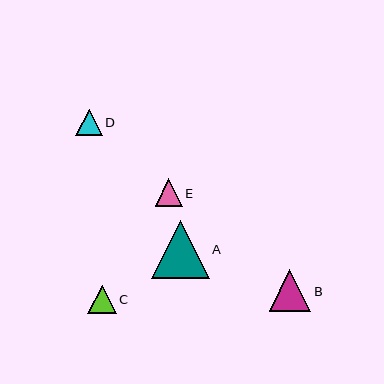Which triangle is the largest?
Triangle A is the largest with a size of approximately 58 pixels.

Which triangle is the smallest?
Triangle D is the smallest with a size of approximately 26 pixels.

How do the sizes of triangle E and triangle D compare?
Triangle E and triangle D are approximately the same size.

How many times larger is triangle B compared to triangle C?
Triangle B is approximately 1.5 times the size of triangle C.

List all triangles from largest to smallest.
From largest to smallest: A, B, C, E, D.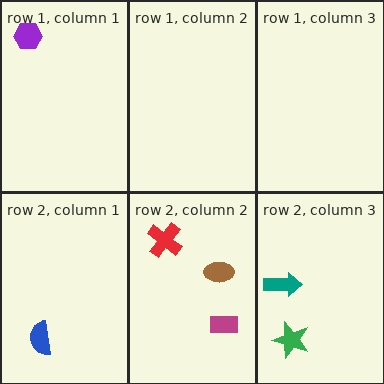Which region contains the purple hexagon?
The row 1, column 1 region.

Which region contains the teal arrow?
The row 2, column 3 region.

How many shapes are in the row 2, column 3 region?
2.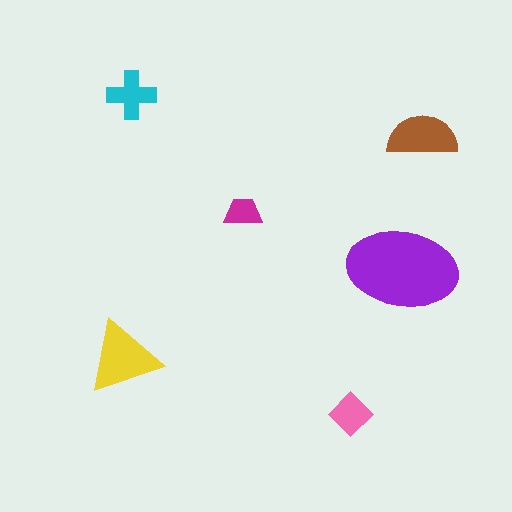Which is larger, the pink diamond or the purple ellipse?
The purple ellipse.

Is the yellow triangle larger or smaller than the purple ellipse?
Smaller.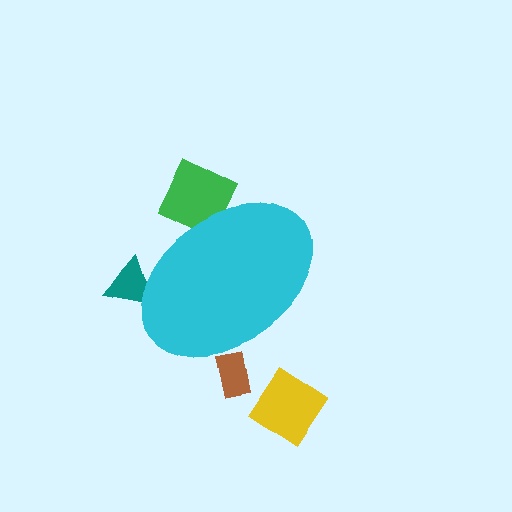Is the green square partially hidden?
Yes, the green square is partially hidden behind the cyan ellipse.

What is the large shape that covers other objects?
A cyan ellipse.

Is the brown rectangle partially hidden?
Yes, the brown rectangle is partially hidden behind the cyan ellipse.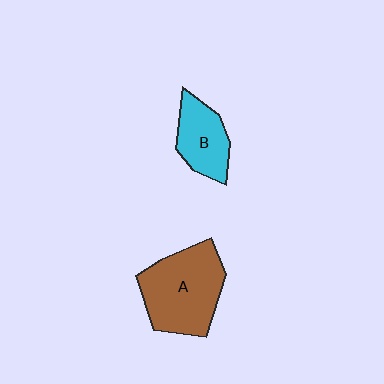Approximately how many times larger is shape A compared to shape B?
Approximately 1.8 times.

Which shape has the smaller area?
Shape B (cyan).